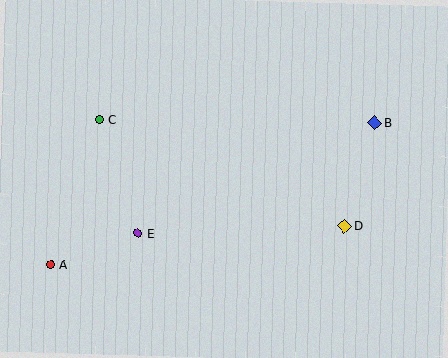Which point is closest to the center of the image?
Point E at (138, 233) is closest to the center.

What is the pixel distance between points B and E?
The distance between B and E is 261 pixels.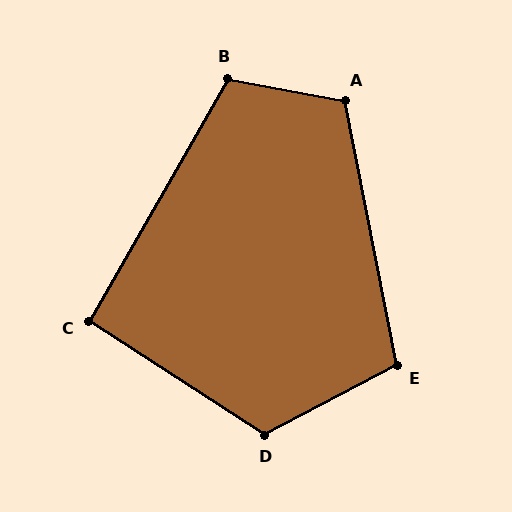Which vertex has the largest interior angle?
D, at approximately 120 degrees.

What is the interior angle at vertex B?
Approximately 109 degrees (obtuse).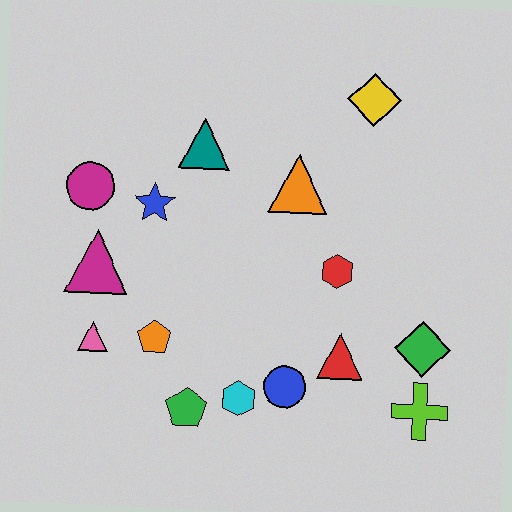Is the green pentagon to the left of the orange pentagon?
No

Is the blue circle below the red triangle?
Yes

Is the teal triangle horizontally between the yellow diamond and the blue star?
Yes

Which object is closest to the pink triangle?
The orange pentagon is closest to the pink triangle.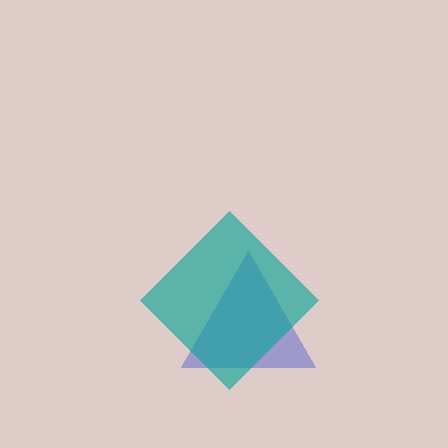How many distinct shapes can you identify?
There are 2 distinct shapes: a blue triangle, a teal diamond.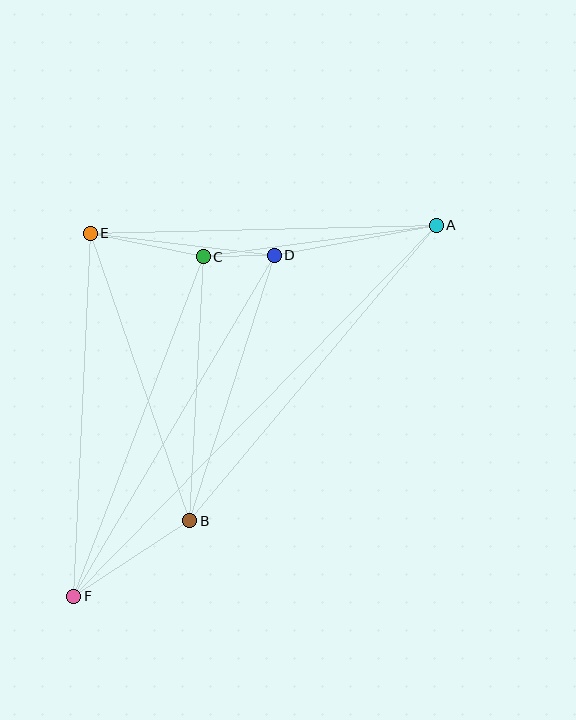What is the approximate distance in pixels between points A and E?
The distance between A and E is approximately 346 pixels.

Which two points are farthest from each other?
Points A and F are farthest from each other.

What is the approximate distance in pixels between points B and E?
The distance between B and E is approximately 304 pixels.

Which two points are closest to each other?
Points C and D are closest to each other.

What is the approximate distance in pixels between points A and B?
The distance between A and B is approximately 385 pixels.